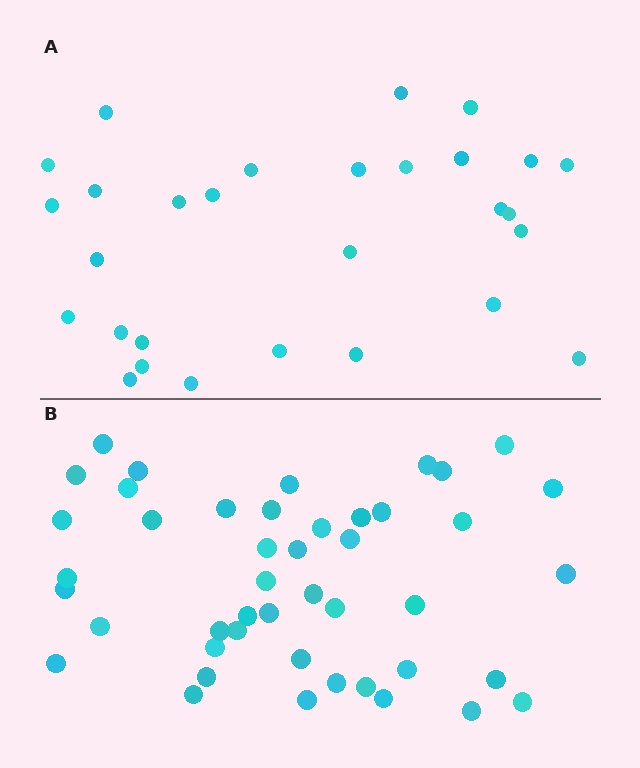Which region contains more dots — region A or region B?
Region B (the bottom region) has more dots.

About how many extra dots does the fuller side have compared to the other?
Region B has approximately 15 more dots than region A.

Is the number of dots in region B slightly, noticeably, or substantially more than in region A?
Region B has substantially more. The ratio is roughly 1.6 to 1.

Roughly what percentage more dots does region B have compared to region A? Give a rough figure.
About 55% more.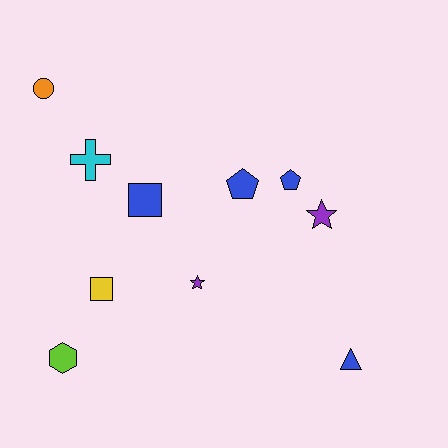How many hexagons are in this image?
There is 1 hexagon.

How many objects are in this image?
There are 10 objects.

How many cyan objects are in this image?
There is 1 cyan object.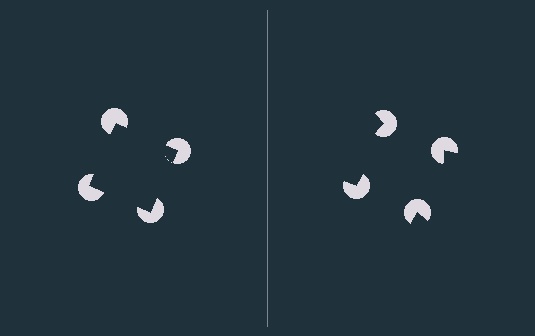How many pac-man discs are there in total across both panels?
8 — 4 on each side.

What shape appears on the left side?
An illusory square.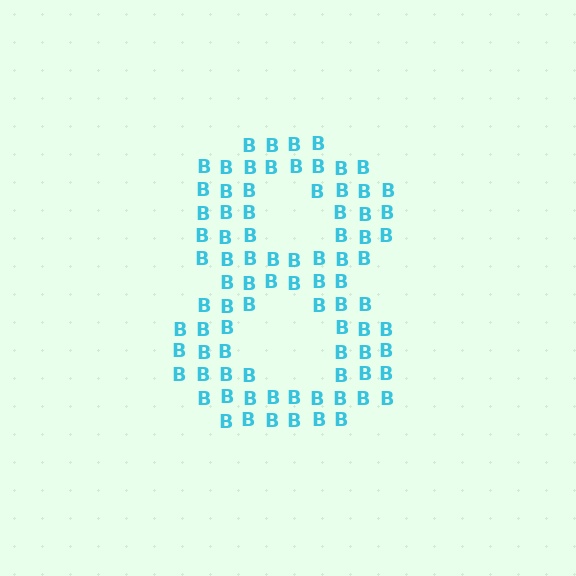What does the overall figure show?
The overall figure shows the digit 8.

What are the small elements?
The small elements are letter B's.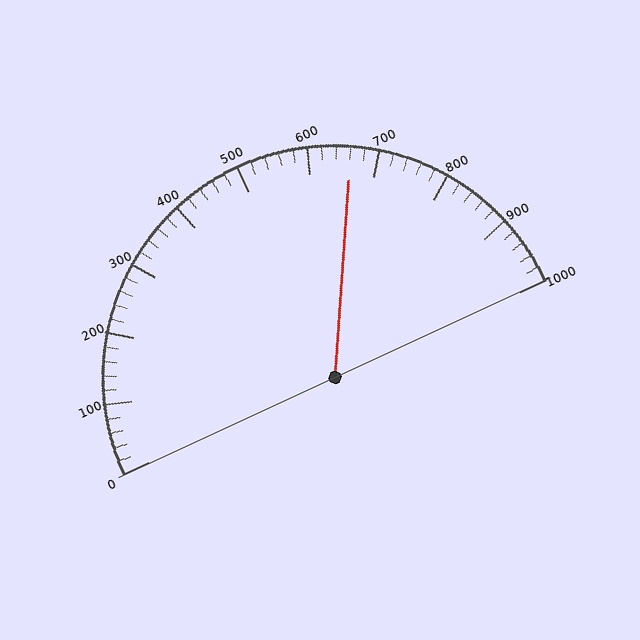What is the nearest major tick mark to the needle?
The nearest major tick mark is 700.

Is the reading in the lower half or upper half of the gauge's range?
The reading is in the upper half of the range (0 to 1000).